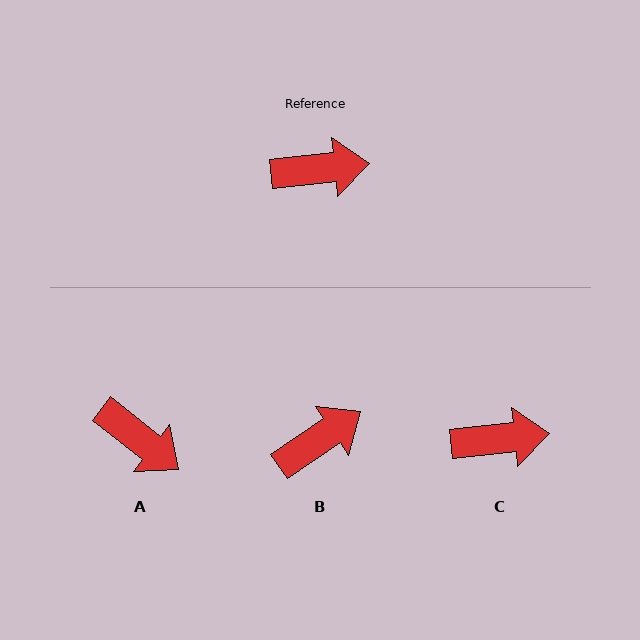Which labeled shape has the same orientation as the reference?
C.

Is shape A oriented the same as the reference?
No, it is off by about 44 degrees.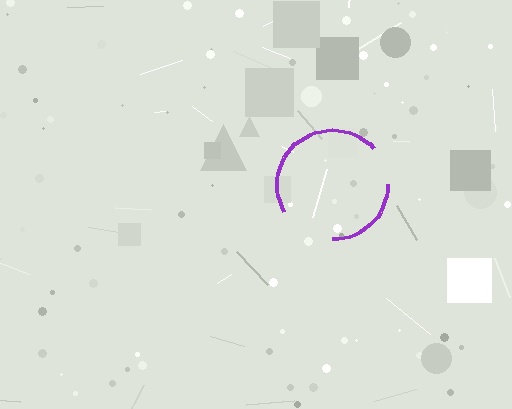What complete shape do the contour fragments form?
The contour fragments form a circle.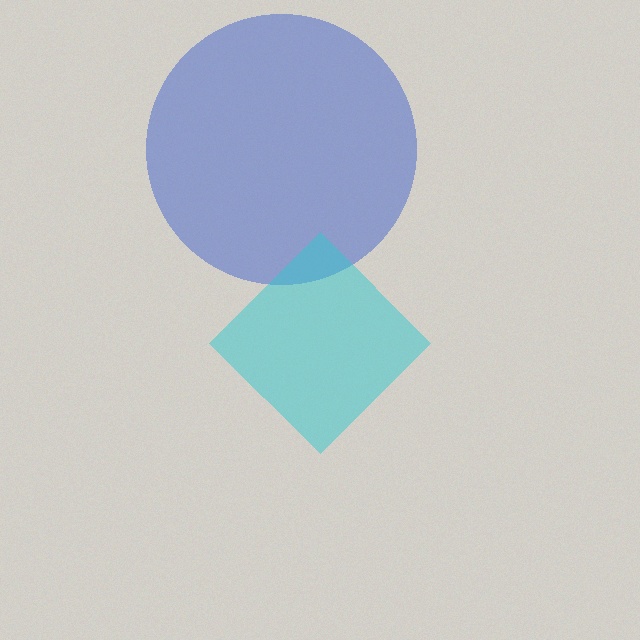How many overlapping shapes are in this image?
There are 2 overlapping shapes in the image.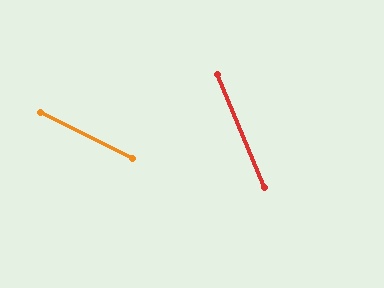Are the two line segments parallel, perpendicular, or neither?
Neither parallel nor perpendicular — they differ by about 41°.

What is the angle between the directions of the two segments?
Approximately 41 degrees.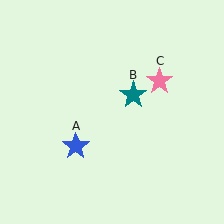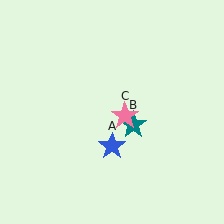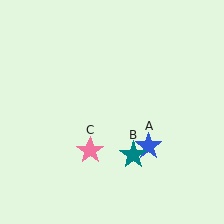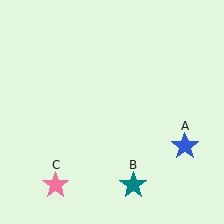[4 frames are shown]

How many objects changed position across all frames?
3 objects changed position: blue star (object A), teal star (object B), pink star (object C).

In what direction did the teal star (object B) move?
The teal star (object B) moved down.